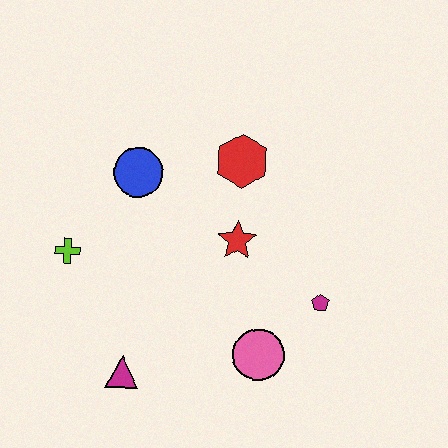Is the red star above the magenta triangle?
Yes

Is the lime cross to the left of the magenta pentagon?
Yes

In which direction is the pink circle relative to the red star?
The pink circle is below the red star.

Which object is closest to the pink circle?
The magenta pentagon is closest to the pink circle.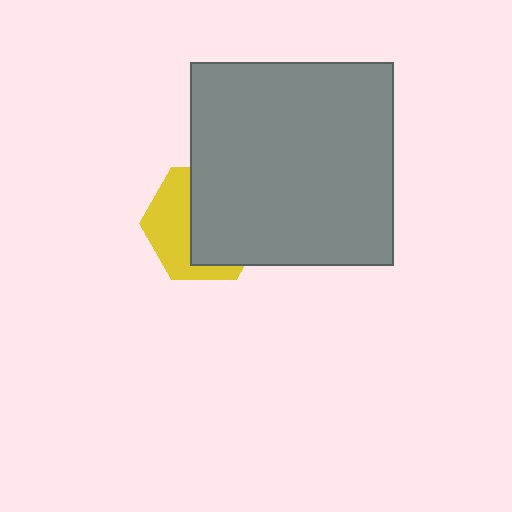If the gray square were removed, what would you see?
You would see the complete yellow hexagon.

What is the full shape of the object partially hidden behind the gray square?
The partially hidden object is a yellow hexagon.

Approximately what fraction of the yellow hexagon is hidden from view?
Roughly 58% of the yellow hexagon is hidden behind the gray square.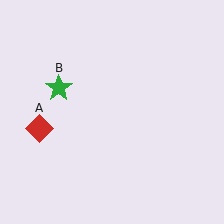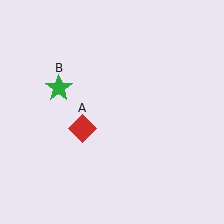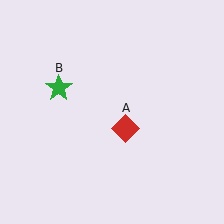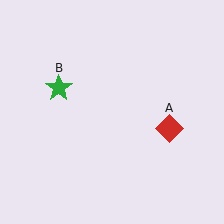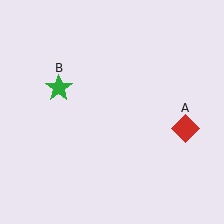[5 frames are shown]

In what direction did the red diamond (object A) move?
The red diamond (object A) moved right.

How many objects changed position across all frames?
1 object changed position: red diamond (object A).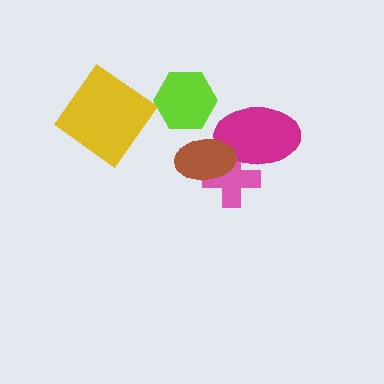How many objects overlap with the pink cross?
2 objects overlap with the pink cross.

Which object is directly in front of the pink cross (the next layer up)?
The magenta ellipse is directly in front of the pink cross.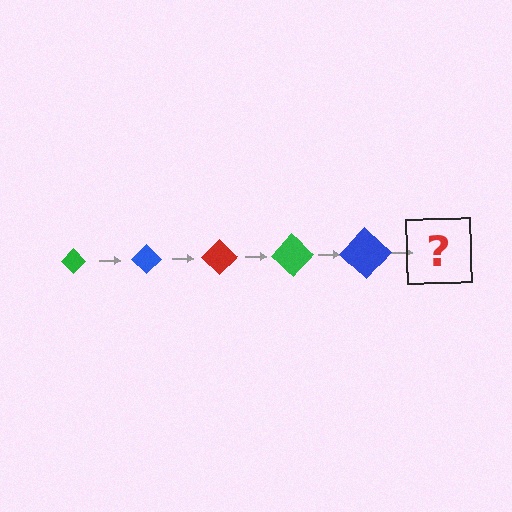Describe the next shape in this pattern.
It should be a red diamond, larger than the previous one.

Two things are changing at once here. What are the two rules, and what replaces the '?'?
The two rules are that the diamond grows larger each step and the color cycles through green, blue, and red. The '?' should be a red diamond, larger than the previous one.